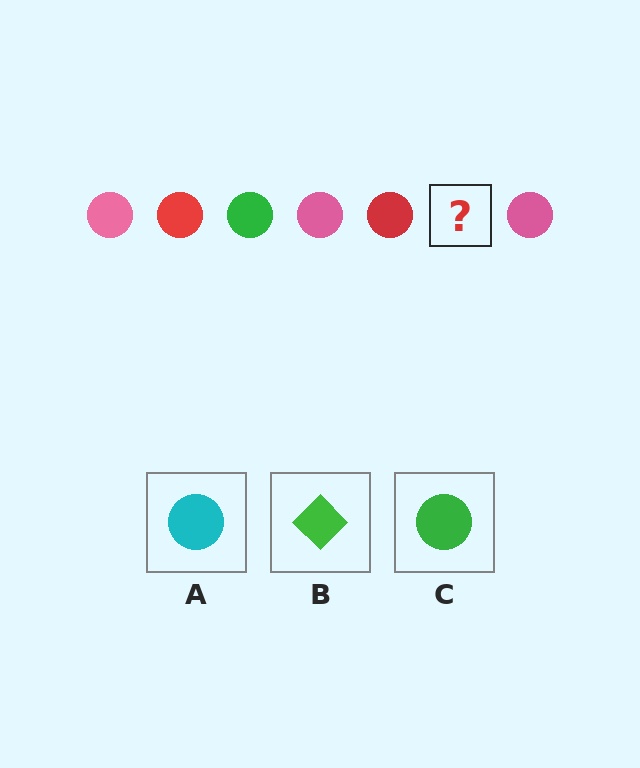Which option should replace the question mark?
Option C.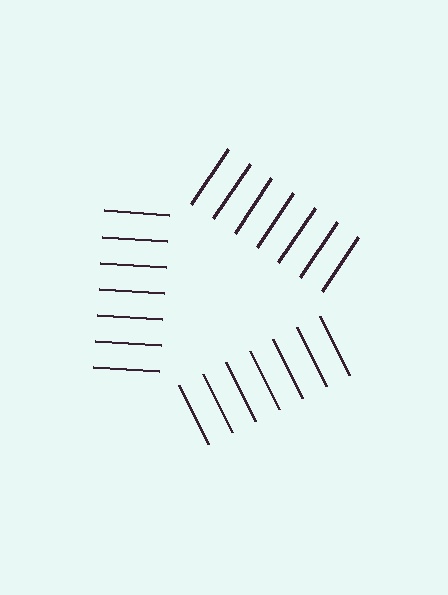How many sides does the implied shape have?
3 sides — the line-ends trace a triangle.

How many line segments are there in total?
21 — 7 along each of the 3 edges.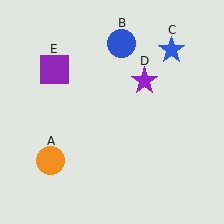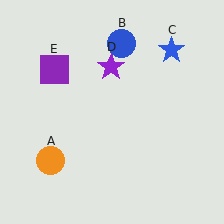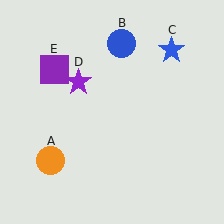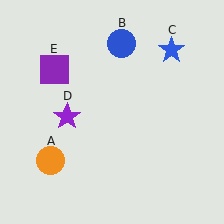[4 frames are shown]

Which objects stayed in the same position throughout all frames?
Orange circle (object A) and blue circle (object B) and blue star (object C) and purple square (object E) remained stationary.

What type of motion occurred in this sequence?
The purple star (object D) rotated counterclockwise around the center of the scene.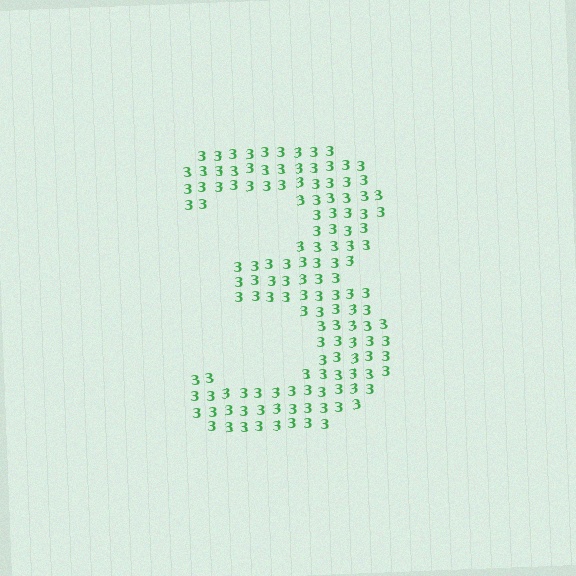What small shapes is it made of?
It is made of small digit 3's.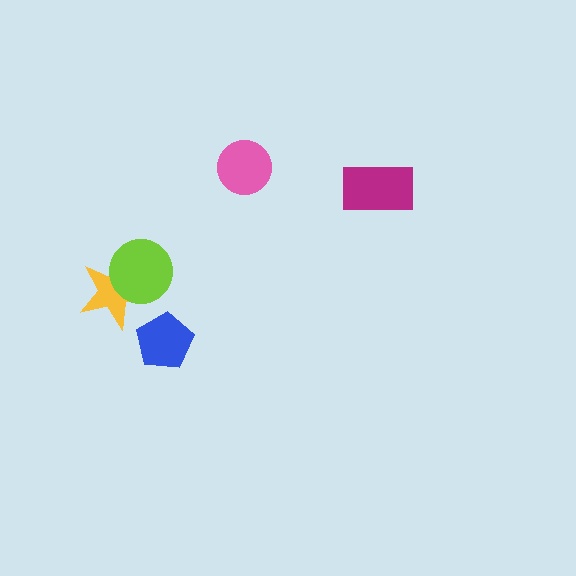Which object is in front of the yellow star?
The lime circle is in front of the yellow star.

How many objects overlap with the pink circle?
0 objects overlap with the pink circle.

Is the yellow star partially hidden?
Yes, it is partially covered by another shape.